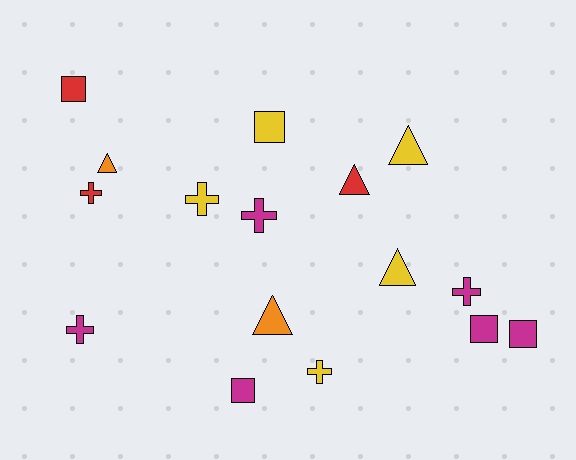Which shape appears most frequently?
Cross, with 6 objects.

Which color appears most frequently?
Magenta, with 6 objects.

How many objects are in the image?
There are 16 objects.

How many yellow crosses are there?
There are 2 yellow crosses.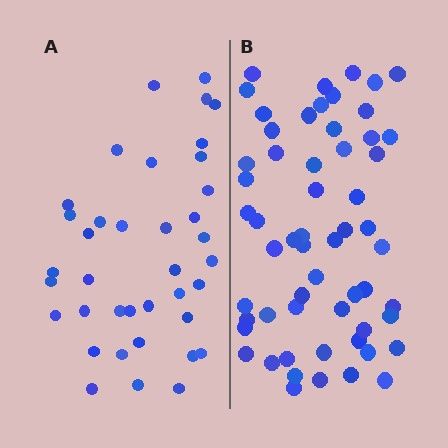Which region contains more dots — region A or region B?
Region B (the right region) has more dots.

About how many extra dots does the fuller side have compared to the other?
Region B has approximately 20 more dots than region A.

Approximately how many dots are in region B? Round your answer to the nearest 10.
About 60 dots. (The exact count is 58, which rounds to 60.)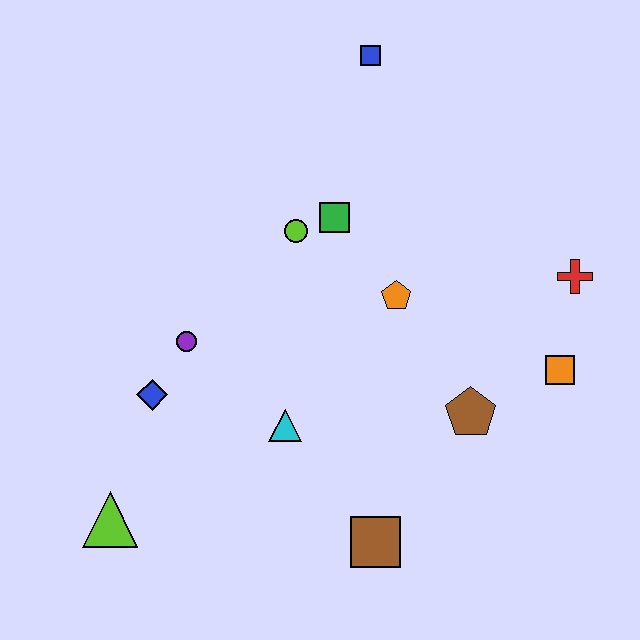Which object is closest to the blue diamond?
The purple circle is closest to the blue diamond.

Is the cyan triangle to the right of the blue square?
No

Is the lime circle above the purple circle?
Yes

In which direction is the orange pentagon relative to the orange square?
The orange pentagon is to the left of the orange square.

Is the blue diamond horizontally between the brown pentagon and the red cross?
No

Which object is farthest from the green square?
The lime triangle is farthest from the green square.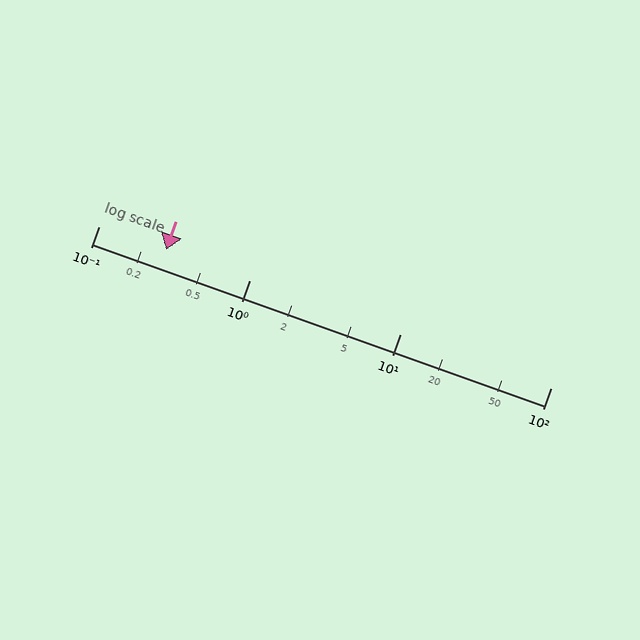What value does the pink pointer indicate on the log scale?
The pointer indicates approximately 0.28.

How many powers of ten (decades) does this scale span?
The scale spans 3 decades, from 0.1 to 100.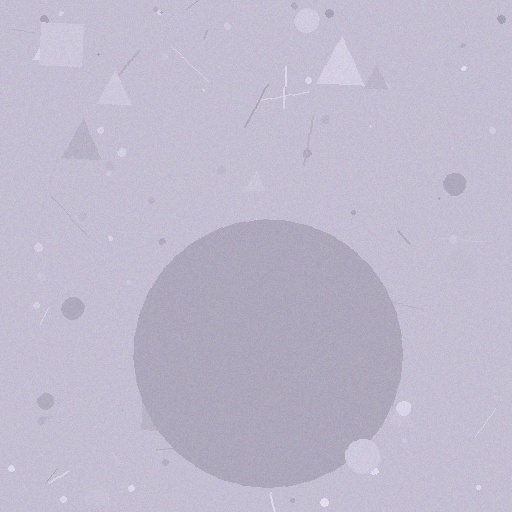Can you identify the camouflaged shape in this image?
The camouflaged shape is a circle.